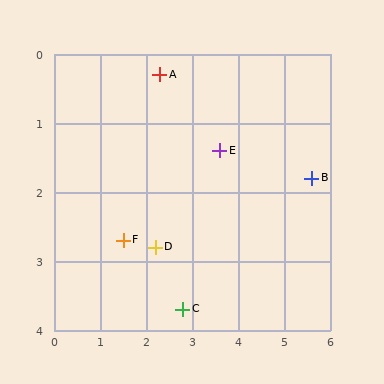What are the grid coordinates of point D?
Point D is at approximately (2.2, 2.8).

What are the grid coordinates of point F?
Point F is at approximately (1.5, 2.7).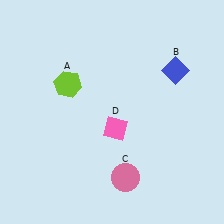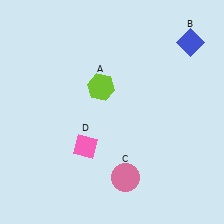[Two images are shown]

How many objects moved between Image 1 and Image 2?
3 objects moved between the two images.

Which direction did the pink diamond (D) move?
The pink diamond (D) moved left.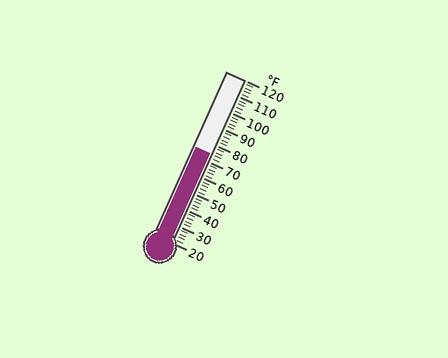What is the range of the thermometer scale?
The thermometer scale ranges from 20°F to 120°F.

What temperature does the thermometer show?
The thermometer shows approximately 74°F.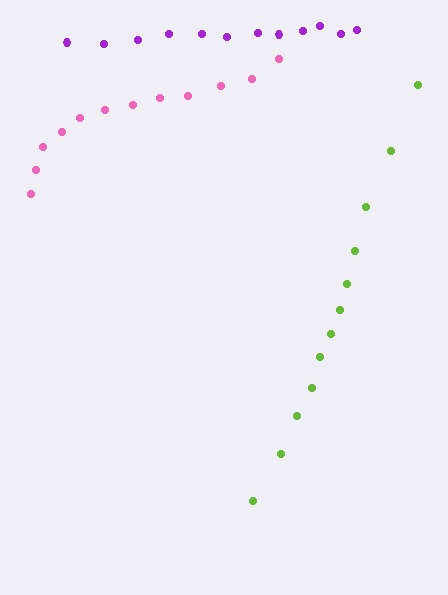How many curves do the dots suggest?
There are 3 distinct paths.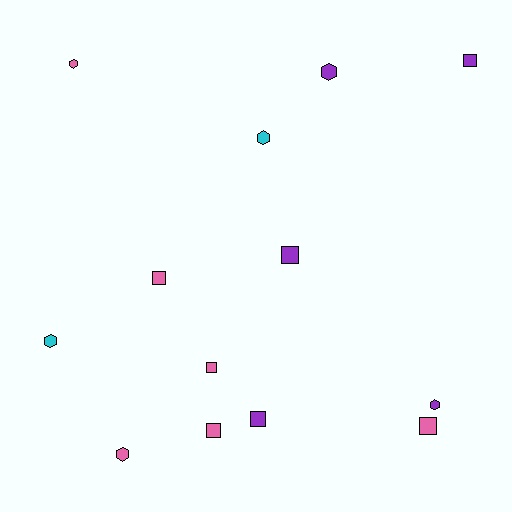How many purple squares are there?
There are 3 purple squares.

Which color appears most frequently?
Pink, with 6 objects.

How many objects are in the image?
There are 13 objects.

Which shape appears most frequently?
Square, with 7 objects.